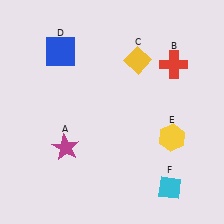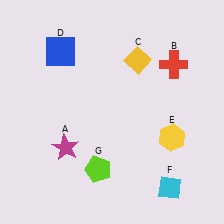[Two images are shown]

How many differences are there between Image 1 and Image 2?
There is 1 difference between the two images.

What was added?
A lime pentagon (G) was added in Image 2.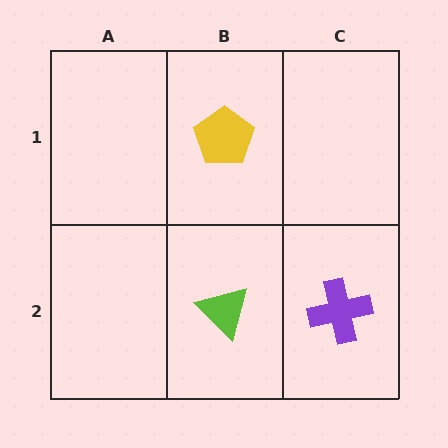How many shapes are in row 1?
1 shape.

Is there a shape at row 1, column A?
No, that cell is empty.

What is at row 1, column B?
A yellow pentagon.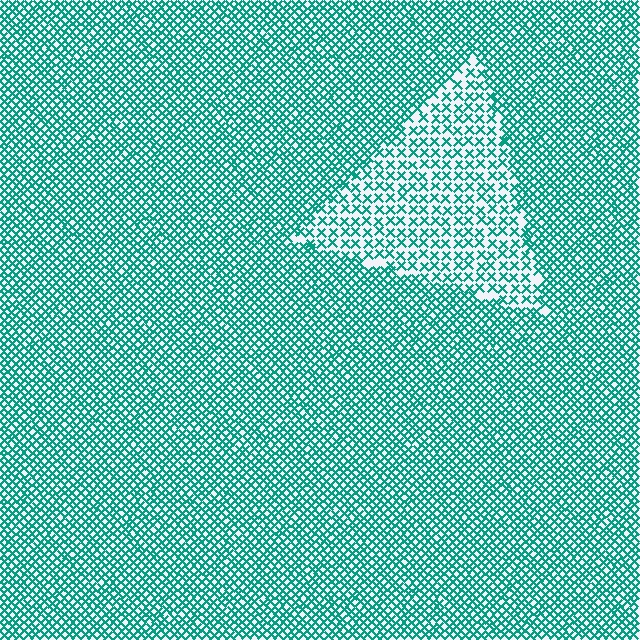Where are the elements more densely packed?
The elements are more densely packed outside the triangle boundary.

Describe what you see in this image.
The image contains small teal elements arranged at two different densities. A triangle-shaped region is visible where the elements are less densely packed than the surrounding area.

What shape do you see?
I see a triangle.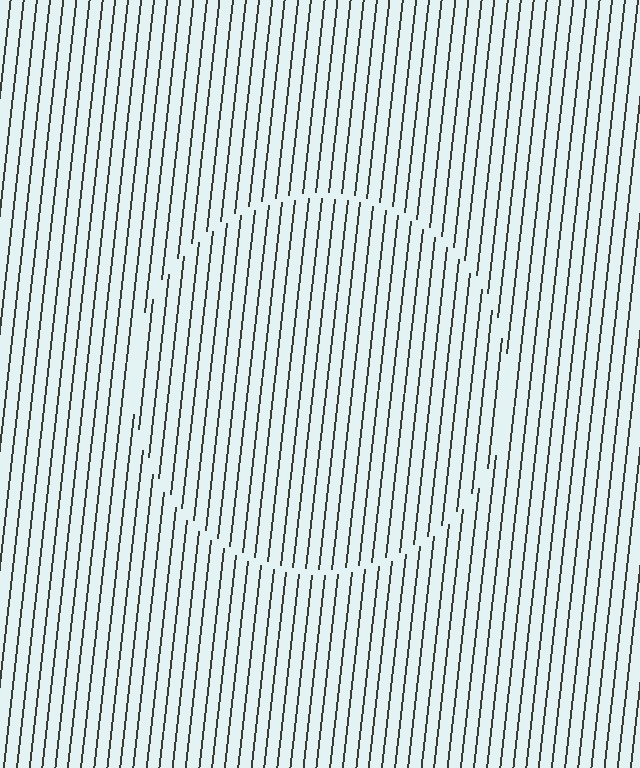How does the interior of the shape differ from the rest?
The interior of the shape contains the same grating, shifted by half a period — the contour is defined by the phase discontinuity where line-ends from the inner and outer gratings abut.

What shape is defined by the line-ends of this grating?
An illusory circle. The interior of the shape contains the same grating, shifted by half a period — the contour is defined by the phase discontinuity where line-ends from the inner and outer gratings abut.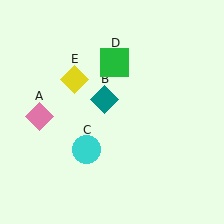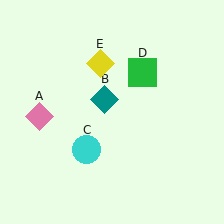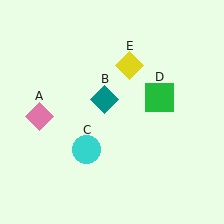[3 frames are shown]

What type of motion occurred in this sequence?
The green square (object D), yellow diamond (object E) rotated clockwise around the center of the scene.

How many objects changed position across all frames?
2 objects changed position: green square (object D), yellow diamond (object E).